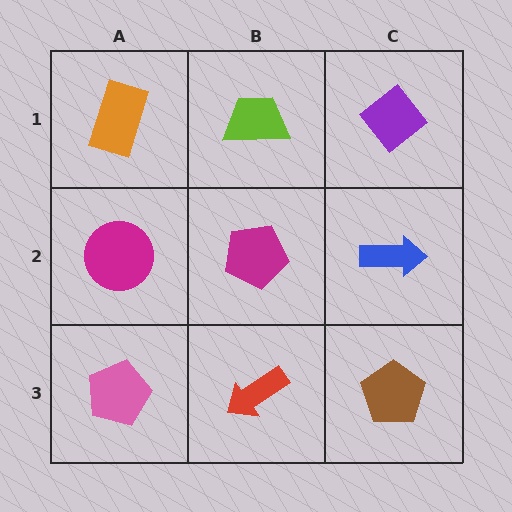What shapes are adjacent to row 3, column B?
A magenta pentagon (row 2, column B), a pink pentagon (row 3, column A), a brown pentagon (row 3, column C).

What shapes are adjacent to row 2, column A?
An orange rectangle (row 1, column A), a pink pentagon (row 3, column A), a magenta pentagon (row 2, column B).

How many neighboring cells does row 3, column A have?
2.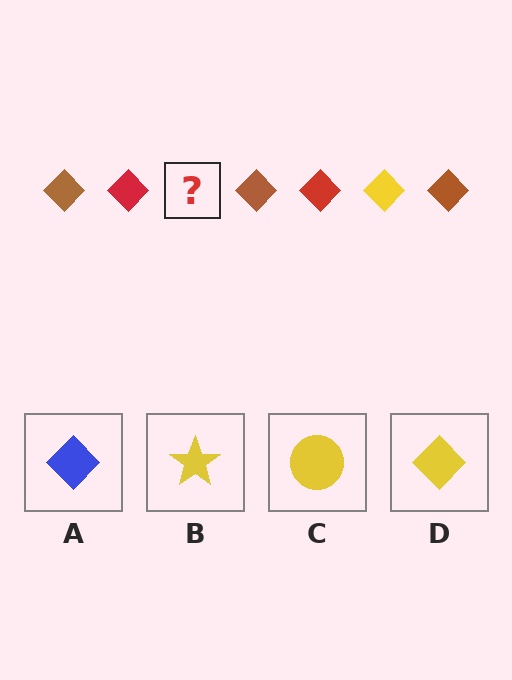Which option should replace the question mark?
Option D.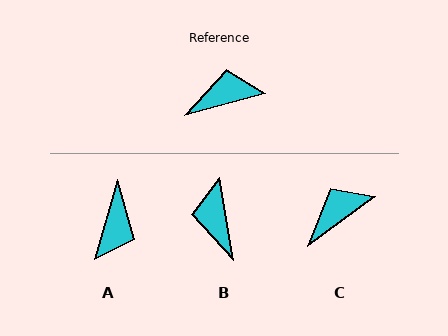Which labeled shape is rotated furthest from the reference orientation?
A, about 121 degrees away.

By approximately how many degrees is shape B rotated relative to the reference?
Approximately 84 degrees counter-clockwise.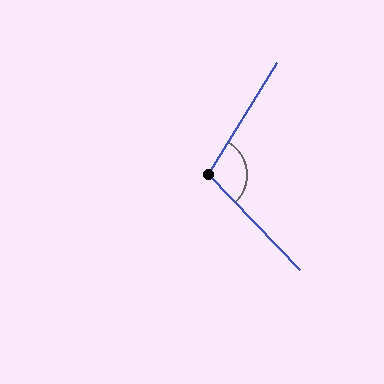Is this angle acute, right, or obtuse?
It is obtuse.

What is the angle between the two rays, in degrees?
Approximately 105 degrees.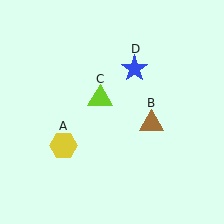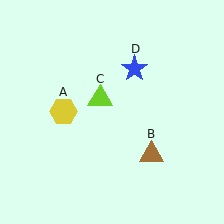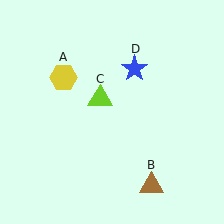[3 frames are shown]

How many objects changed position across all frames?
2 objects changed position: yellow hexagon (object A), brown triangle (object B).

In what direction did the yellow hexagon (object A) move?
The yellow hexagon (object A) moved up.